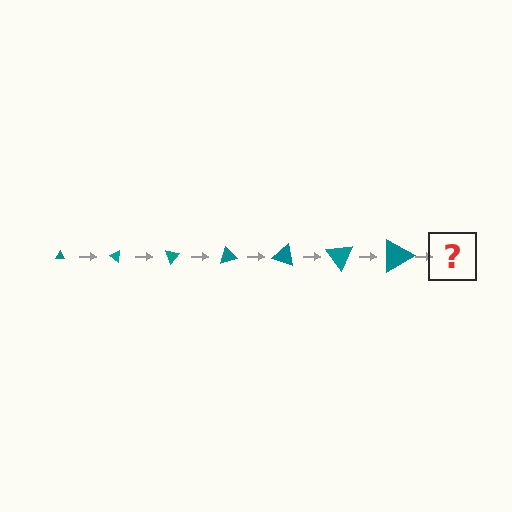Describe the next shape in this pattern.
It should be a triangle, larger than the previous one and rotated 245 degrees from the start.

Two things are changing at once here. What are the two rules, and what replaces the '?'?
The two rules are that the triangle grows larger each step and it rotates 35 degrees each step. The '?' should be a triangle, larger than the previous one and rotated 245 degrees from the start.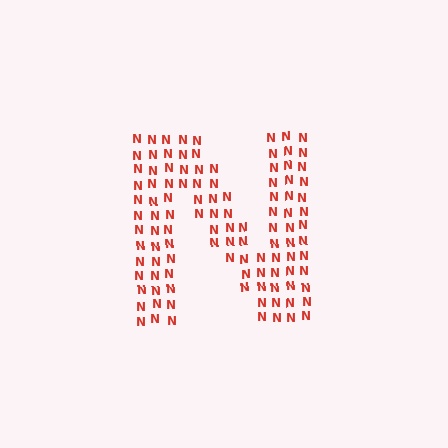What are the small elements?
The small elements are letter N's.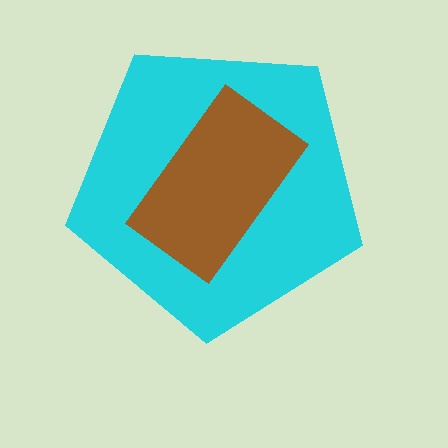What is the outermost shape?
The cyan pentagon.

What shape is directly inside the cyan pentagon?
The brown rectangle.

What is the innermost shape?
The brown rectangle.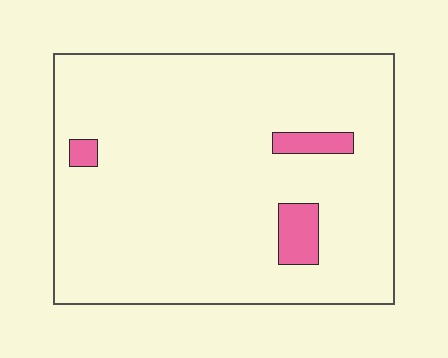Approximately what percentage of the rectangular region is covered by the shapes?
Approximately 5%.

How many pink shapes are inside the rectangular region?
3.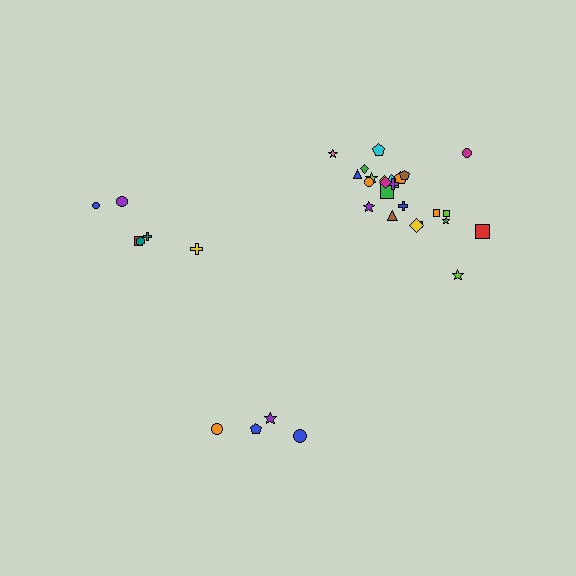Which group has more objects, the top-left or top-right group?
The top-right group.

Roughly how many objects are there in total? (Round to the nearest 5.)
Roughly 35 objects in total.